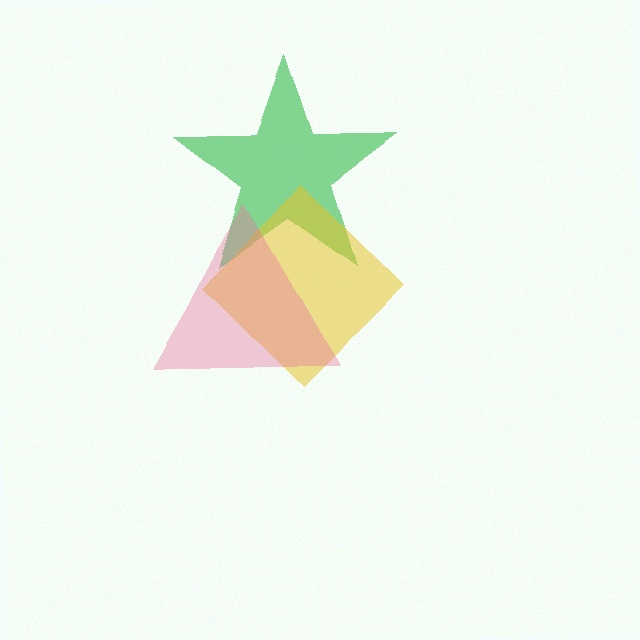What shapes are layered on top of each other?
The layered shapes are: a green star, a yellow diamond, a pink triangle.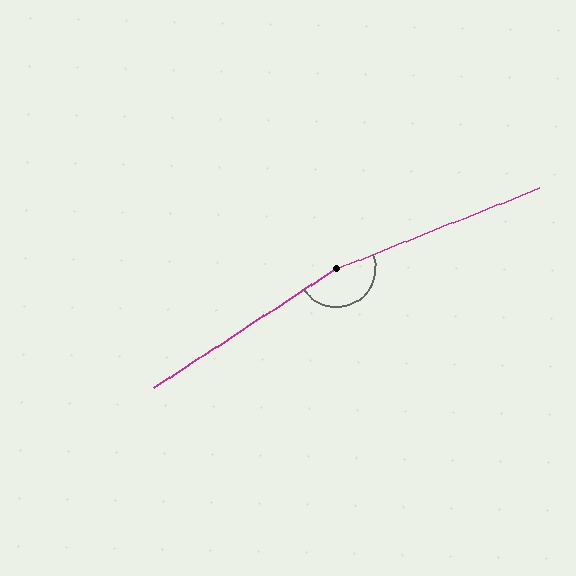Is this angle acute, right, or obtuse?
It is obtuse.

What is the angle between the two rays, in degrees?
Approximately 168 degrees.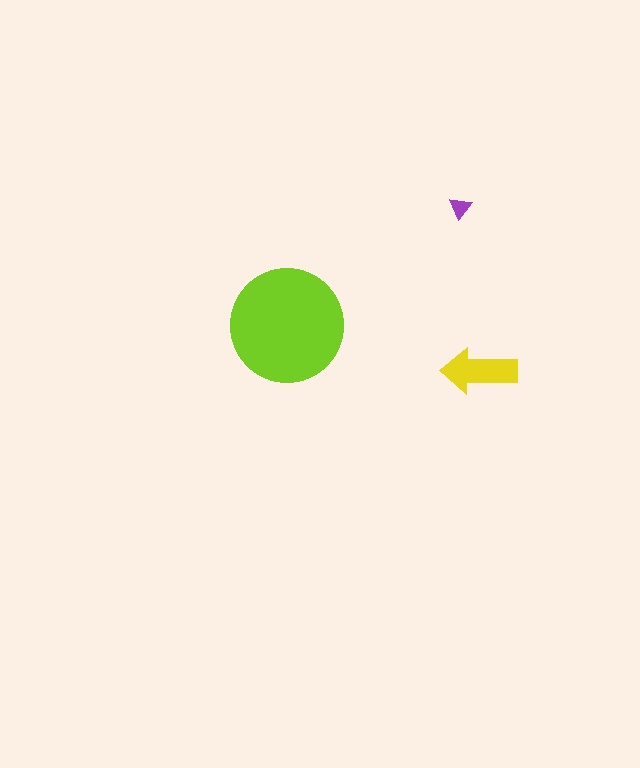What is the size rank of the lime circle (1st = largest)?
1st.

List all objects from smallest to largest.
The purple triangle, the yellow arrow, the lime circle.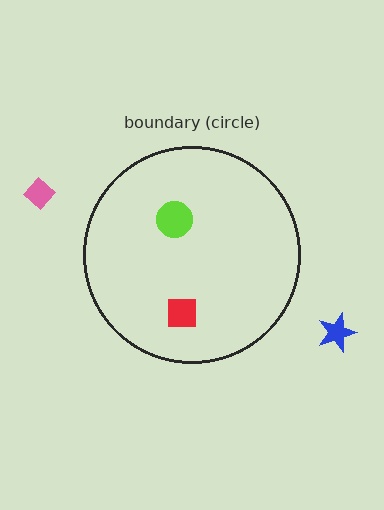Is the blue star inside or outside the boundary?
Outside.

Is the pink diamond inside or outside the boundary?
Outside.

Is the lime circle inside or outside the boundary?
Inside.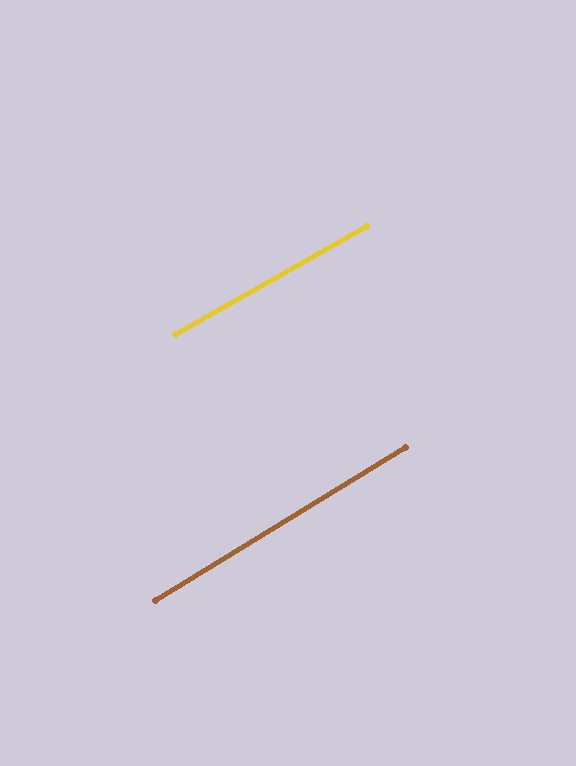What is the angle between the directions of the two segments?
Approximately 2 degrees.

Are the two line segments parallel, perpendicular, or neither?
Parallel — their directions differ by only 1.9°.